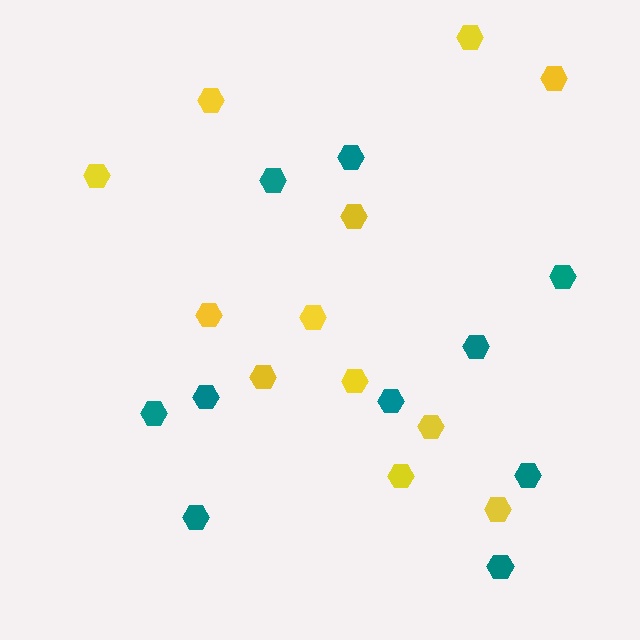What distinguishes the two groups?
There are 2 groups: one group of teal hexagons (10) and one group of yellow hexagons (12).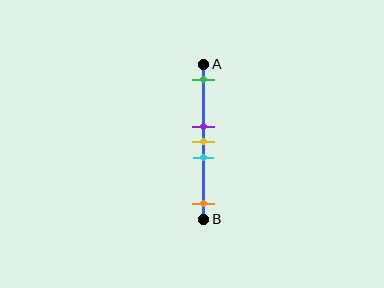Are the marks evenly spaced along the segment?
No, the marks are not evenly spaced.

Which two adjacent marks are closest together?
The purple and yellow marks are the closest adjacent pair.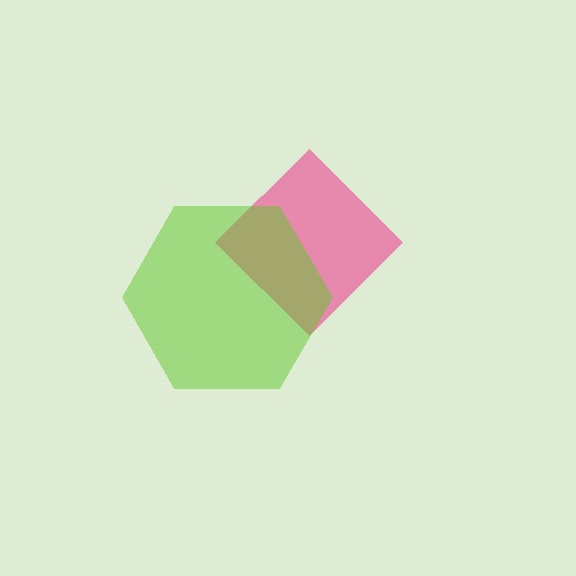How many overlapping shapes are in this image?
There are 2 overlapping shapes in the image.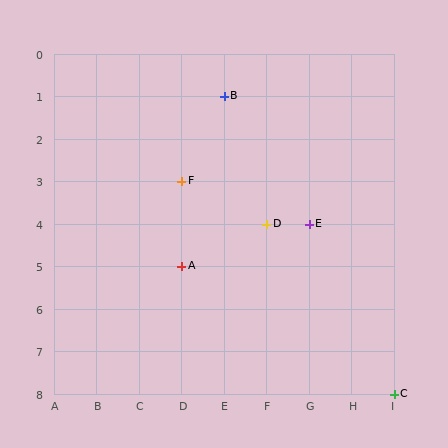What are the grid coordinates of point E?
Point E is at grid coordinates (G, 4).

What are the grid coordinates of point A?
Point A is at grid coordinates (D, 5).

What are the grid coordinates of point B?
Point B is at grid coordinates (E, 1).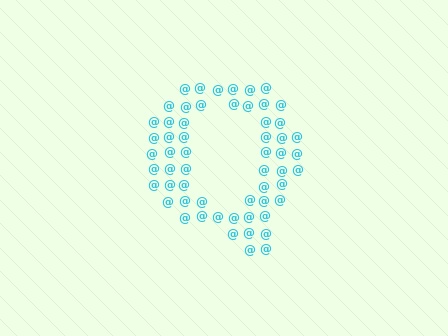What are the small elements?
The small elements are at signs.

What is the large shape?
The large shape is the letter Q.